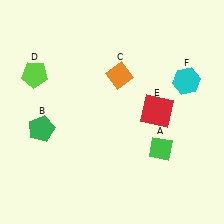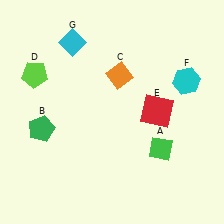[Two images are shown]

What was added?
A cyan diamond (G) was added in Image 2.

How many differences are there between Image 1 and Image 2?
There is 1 difference between the two images.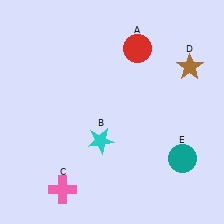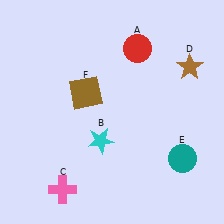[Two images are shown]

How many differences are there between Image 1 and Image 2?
There is 1 difference between the two images.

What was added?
A brown square (F) was added in Image 2.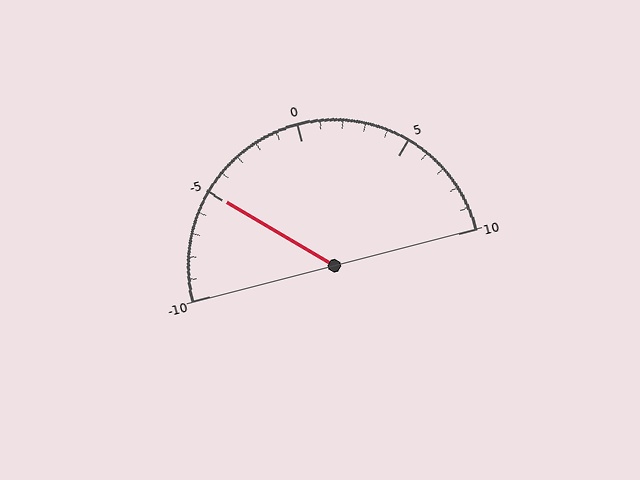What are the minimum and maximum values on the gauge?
The gauge ranges from -10 to 10.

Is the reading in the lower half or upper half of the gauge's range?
The reading is in the lower half of the range (-10 to 10).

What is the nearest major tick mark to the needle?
The nearest major tick mark is -5.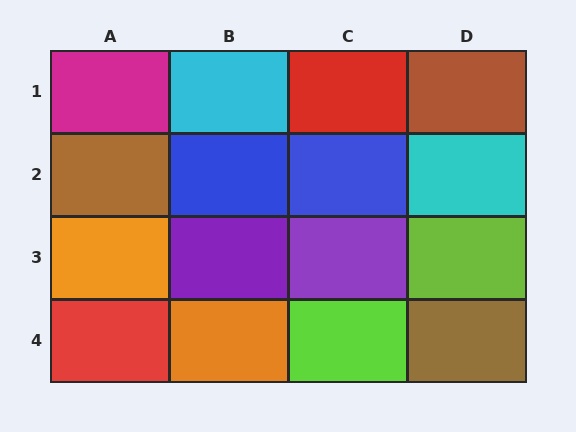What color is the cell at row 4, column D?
Brown.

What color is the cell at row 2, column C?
Blue.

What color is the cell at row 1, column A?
Magenta.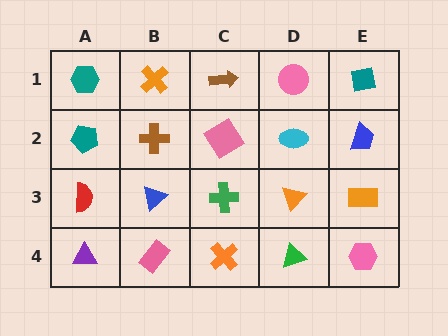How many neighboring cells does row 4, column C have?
3.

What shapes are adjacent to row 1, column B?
A brown cross (row 2, column B), a teal hexagon (row 1, column A), a brown arrow (row 1, column C).